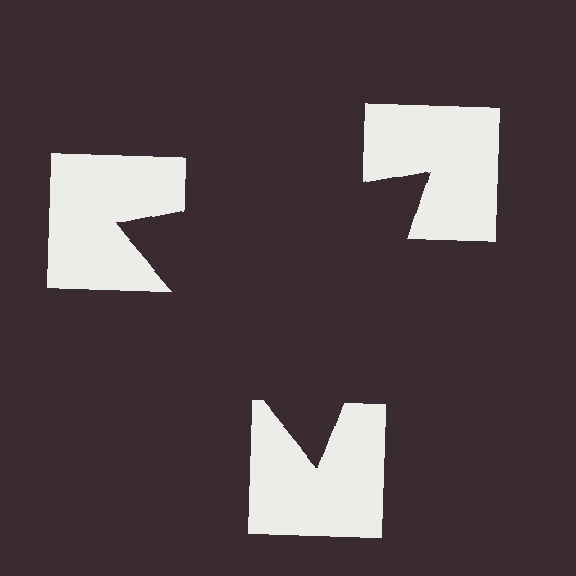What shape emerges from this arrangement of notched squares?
An illusory triangle — its edges are inferred from the aligned wedge cuts in the notched squares, not physically drawn.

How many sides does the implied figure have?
3 sides.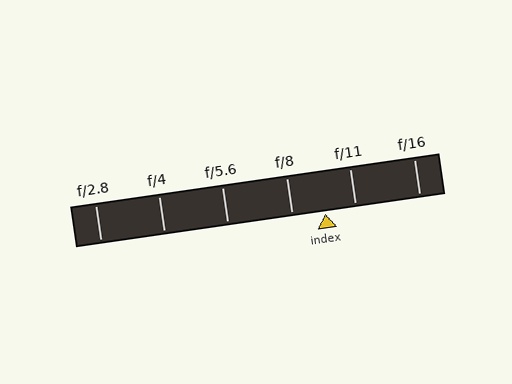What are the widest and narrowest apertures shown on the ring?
The widest aperture shown is f/2.8 and the narrowest is f/16.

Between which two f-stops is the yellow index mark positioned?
The index mark is between f/8 and f/11.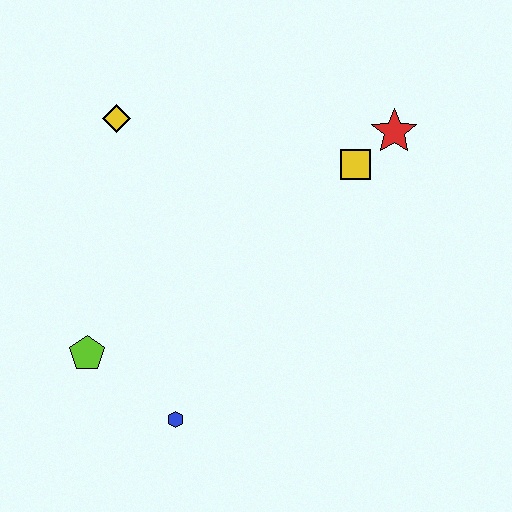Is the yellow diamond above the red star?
Yes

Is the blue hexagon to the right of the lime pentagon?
Yes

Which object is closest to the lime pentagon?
The blue hexagon is closest to the lime pentagon.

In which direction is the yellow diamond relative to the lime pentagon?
The yellow diamond is above the lime pentagon.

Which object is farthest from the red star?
The lime pentagon is farthest from the red star.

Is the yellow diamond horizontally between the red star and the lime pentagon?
Yes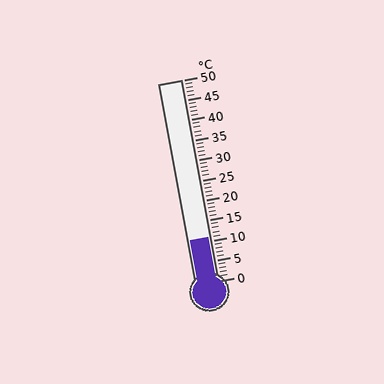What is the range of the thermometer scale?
The thermometer scale ranges from 0°C to 50°C.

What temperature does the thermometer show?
The thermometer shows approximately 11°C.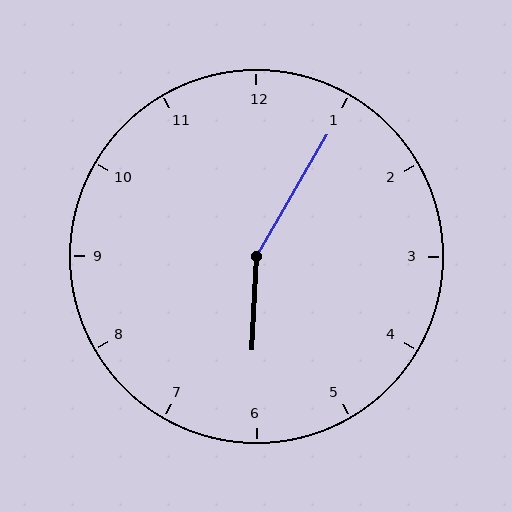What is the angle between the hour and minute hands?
Approximately 152 degrees.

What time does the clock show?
6:05.